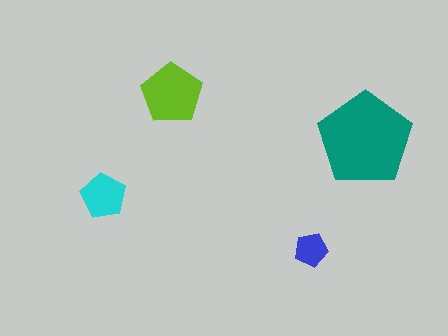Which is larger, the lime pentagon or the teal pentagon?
The teal one.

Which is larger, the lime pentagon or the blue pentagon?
The lime one.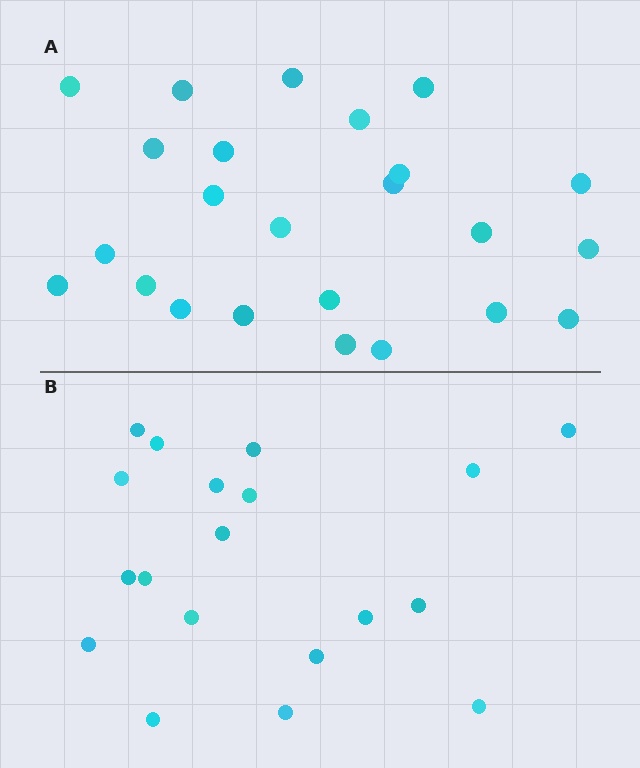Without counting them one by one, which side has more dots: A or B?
Region A (the top region) has more dots.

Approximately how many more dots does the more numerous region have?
Region A has about 5 more dots than region B.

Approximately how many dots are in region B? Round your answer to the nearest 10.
About 20 dots. (The exact count is 19, which rounds to 20.)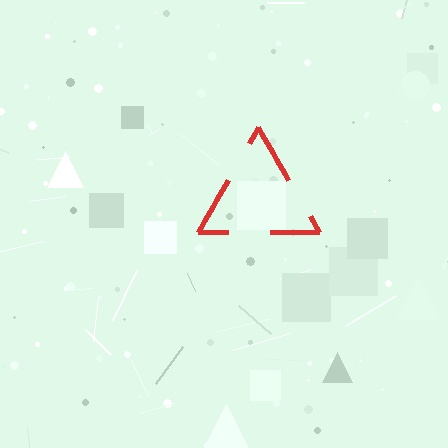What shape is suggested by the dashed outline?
The dashed outline suggests a triangle.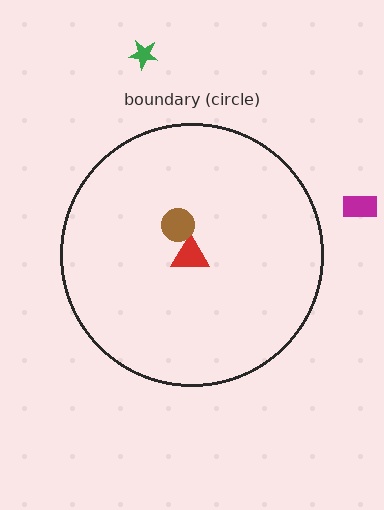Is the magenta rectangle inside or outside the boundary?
Outside.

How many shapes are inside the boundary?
2 inside, 2 outside.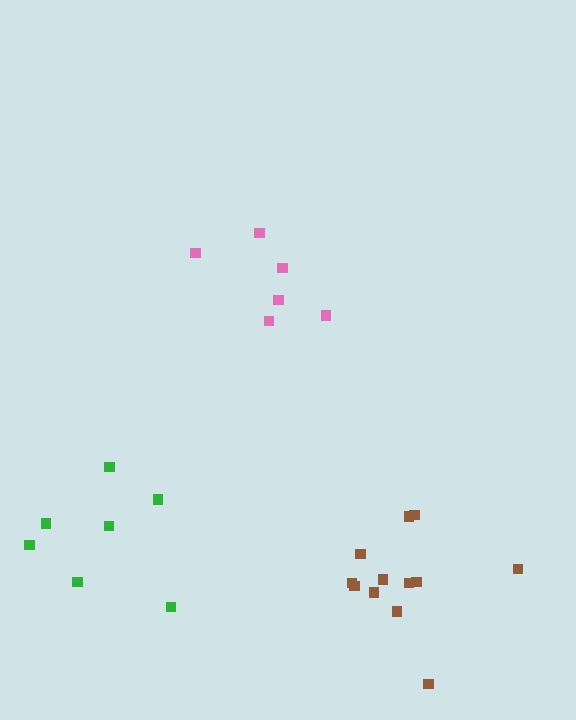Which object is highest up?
The pink cluster is topmost.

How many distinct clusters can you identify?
There are 3 distinct clusters.